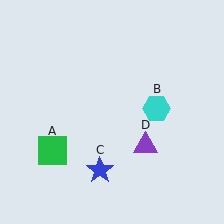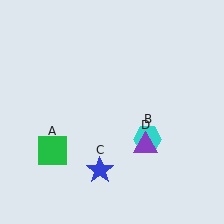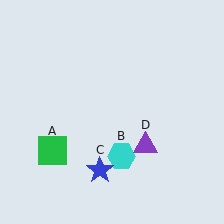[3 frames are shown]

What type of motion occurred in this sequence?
The cyan hexagon (object B) rotated clockwise around the center of the scene.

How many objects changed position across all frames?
1 object changed position: cyan hexagon (object B).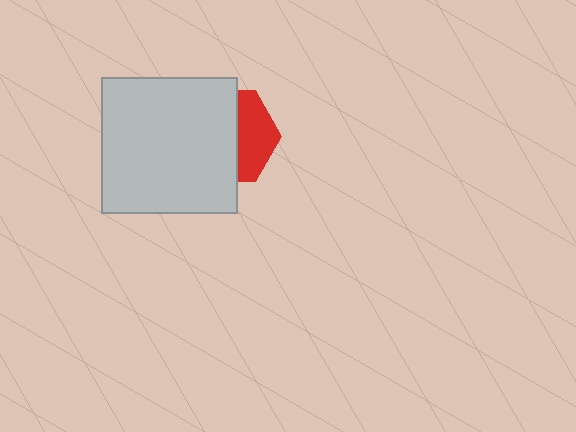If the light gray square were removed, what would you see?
You would see the complete red hexagon.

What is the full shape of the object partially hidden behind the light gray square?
The partially hidden object is a red hexagon.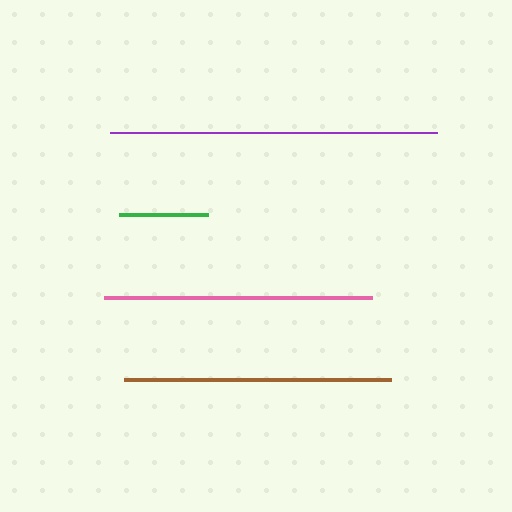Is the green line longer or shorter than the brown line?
The brown line is longer than the green line.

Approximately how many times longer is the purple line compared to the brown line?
The purple line is approximately 1.2 times the length of the brown line.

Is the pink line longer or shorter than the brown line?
The pink line is longer than the brown line.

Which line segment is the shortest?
The green line is the shortest at approximately 90 pixels.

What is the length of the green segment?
The green segment is approximately 90 pixels long.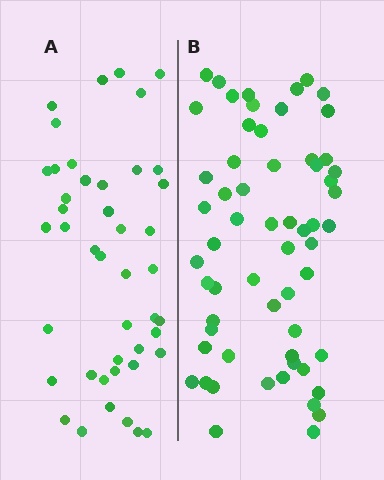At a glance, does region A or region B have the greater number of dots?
Region B (the right region) has more dots.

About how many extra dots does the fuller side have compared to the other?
Region B has approximately 15 more dots than region A.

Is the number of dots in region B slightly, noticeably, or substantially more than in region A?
Region B has noticeably more, but not dramatically so. The ratio is roughly 1.4 to 1.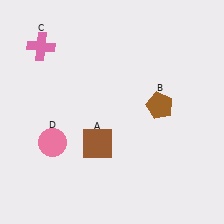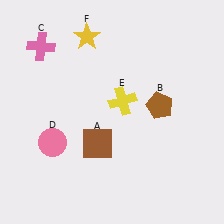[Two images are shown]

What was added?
A yellow cross (E), a yellow star (F) were added in Image 2.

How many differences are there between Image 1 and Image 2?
There are 2 differences between the two images.